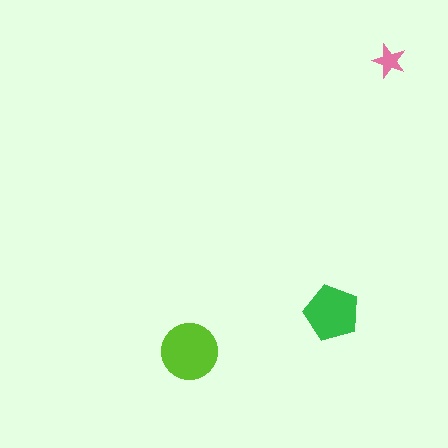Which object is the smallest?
The pink star.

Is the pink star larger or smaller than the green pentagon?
Smaller.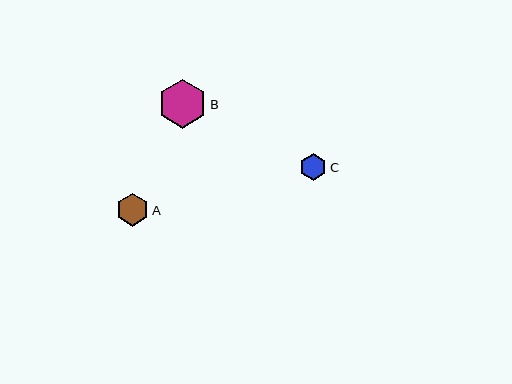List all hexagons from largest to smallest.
From largest to smallest: B, A, C.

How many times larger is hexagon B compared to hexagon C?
Hexagon B is approximately 1.8 times the size of hexagon C.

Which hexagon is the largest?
Hexagon B is the largest with a size of approximately 49 pixels.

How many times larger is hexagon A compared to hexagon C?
Hexagon A is approximately 1.2 times the size of hexagon C.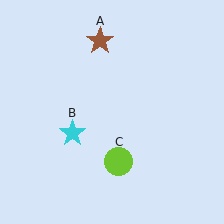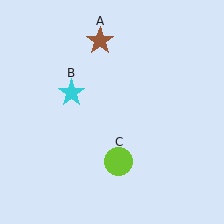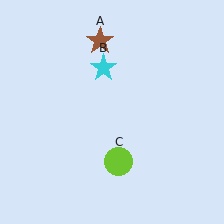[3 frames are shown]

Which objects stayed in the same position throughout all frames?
Brown star (object A) and lime circle (object C) remained stationary.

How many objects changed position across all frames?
1 object changed position: cyan star (object B).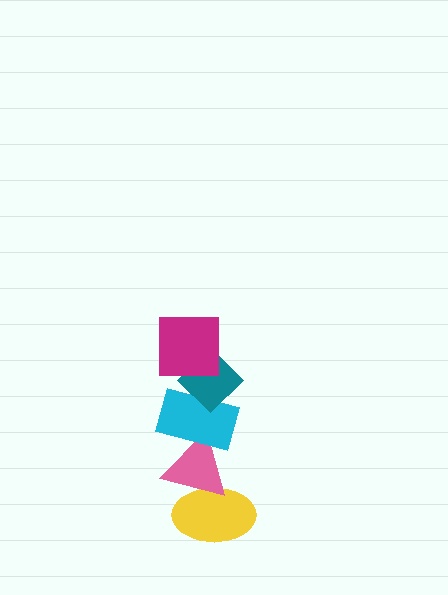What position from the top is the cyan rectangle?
The cyan rectangle is 3rd from the top.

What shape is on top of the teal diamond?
The magenta square is on top of the teal diamond.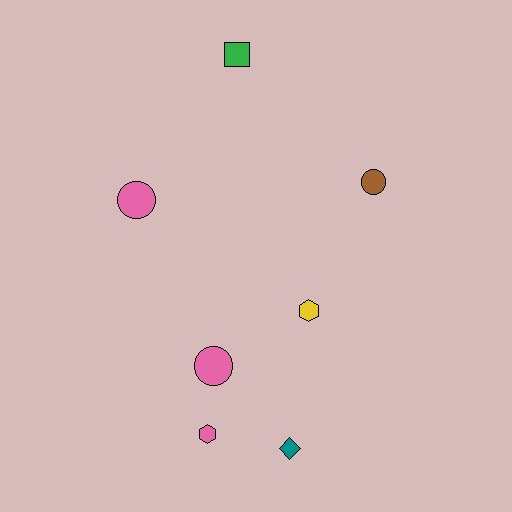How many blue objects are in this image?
There are no blue objects.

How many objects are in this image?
There are 7 objects.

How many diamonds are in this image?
There is 1 diamond.